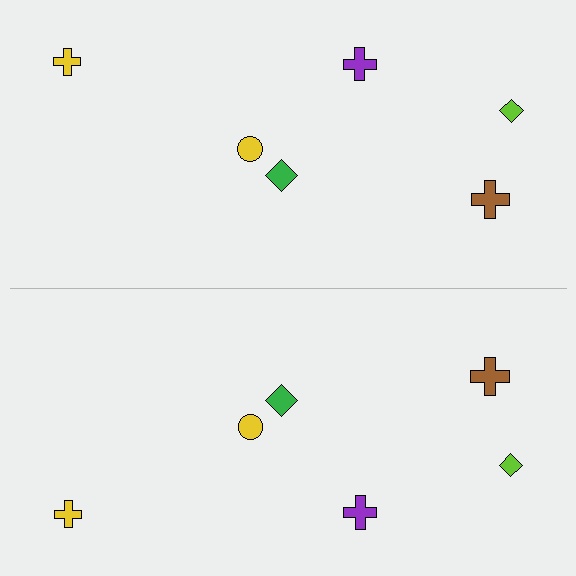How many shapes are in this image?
There are 12 shapes in this image.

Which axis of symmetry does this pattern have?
The pattern has a horizontal axis of symmetry running through the center of the image.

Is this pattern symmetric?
Yes, this pattern has bilateral (reflection) symmetry.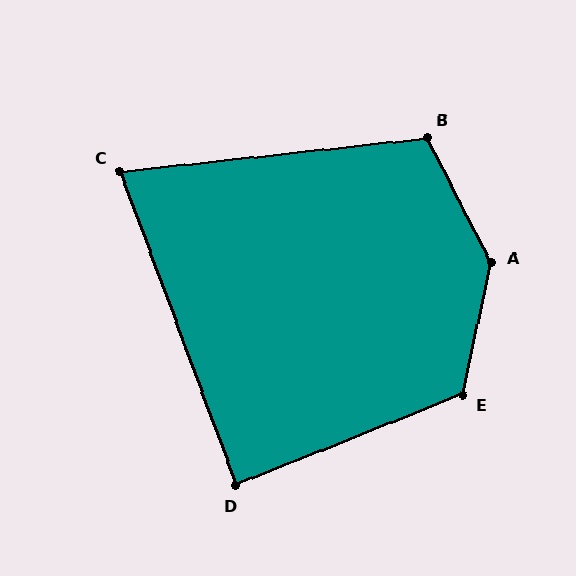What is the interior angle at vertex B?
Approximately 111 degrees (obtuse).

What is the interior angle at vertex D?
Approximately 88 degrees (approximately right).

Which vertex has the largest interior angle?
A, at approximately 141 degrees.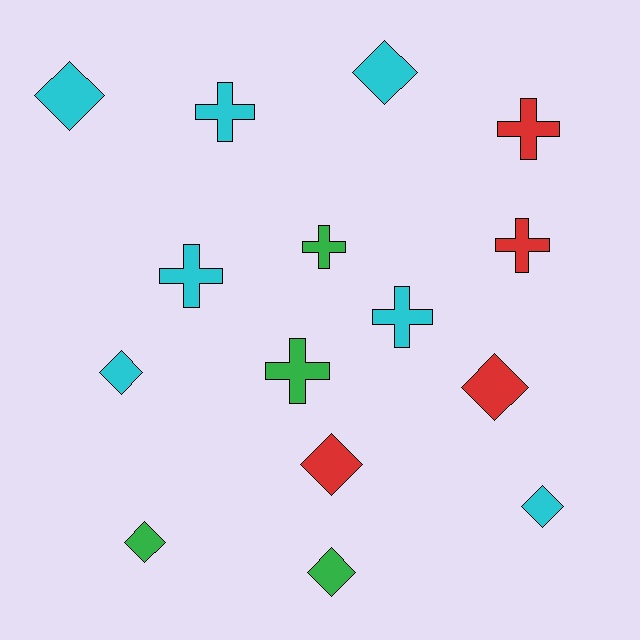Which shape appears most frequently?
Diamond, with 8 objects.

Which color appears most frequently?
Cyan, with 7 objects.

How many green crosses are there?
There are 2 green crosses.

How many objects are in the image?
There are 15 objects.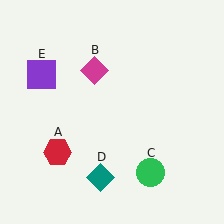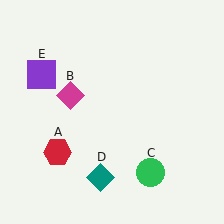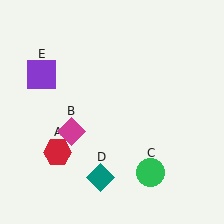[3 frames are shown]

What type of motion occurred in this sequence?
The magenta diamond (object B) rotated counterclockwise around the center of the scene.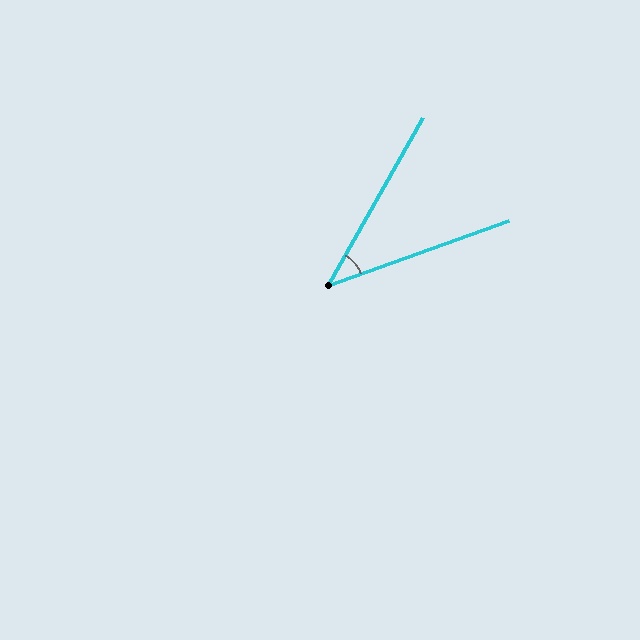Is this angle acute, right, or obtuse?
It is acute.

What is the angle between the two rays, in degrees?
Approximately 41 degrees.